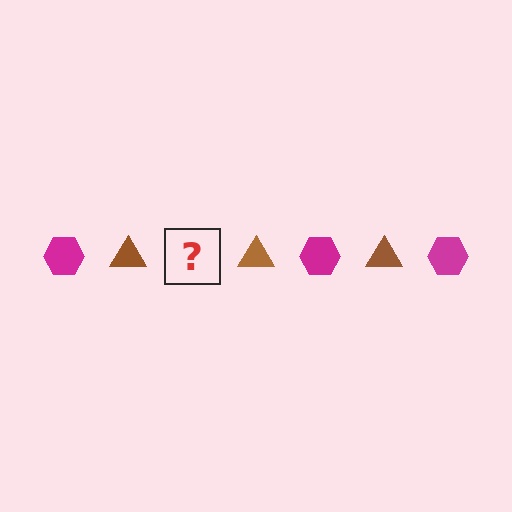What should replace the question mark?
The question mark should be replaced with a magenta hexagon.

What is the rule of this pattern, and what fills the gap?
The rule is that the pattern alternates between magenta hexagon and brown triangle. The gap should be filled with a magenta hexagon.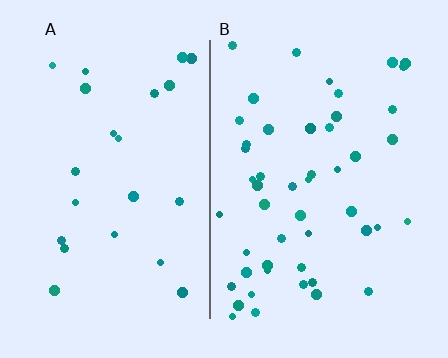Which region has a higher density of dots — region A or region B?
B (the right).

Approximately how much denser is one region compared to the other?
Approximately 2.1× — region B over region A.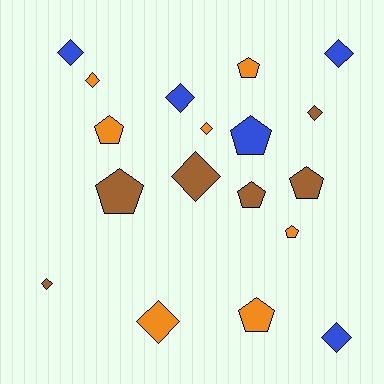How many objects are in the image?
There are 18 objects.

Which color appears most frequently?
Orange, with 7 objects.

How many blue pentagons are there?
There is 1 blue pentagon.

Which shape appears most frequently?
Diamond, with 10 objects.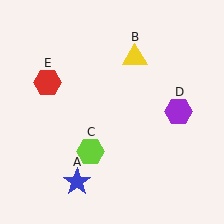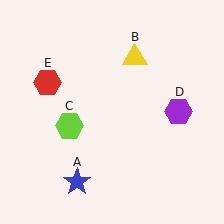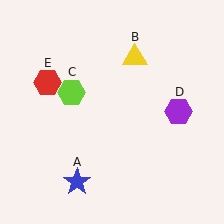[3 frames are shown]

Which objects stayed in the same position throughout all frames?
Blue star (object A) and yellow triangle (object B) and purple hexagon (object D) and red hexagon (object E) remained stationary.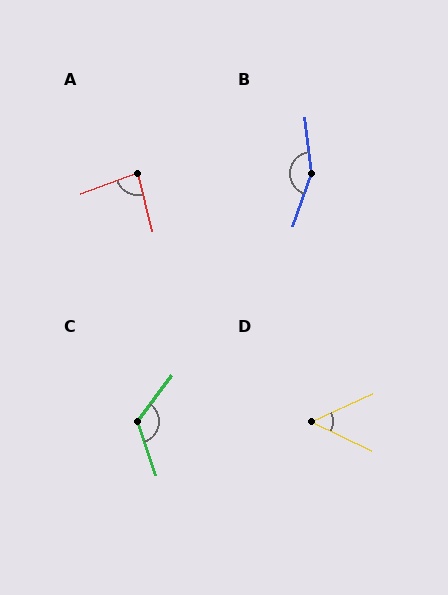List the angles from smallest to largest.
D (50°), A (84°), C (124°), B (154°).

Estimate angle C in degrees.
Approximately 124 degrees.